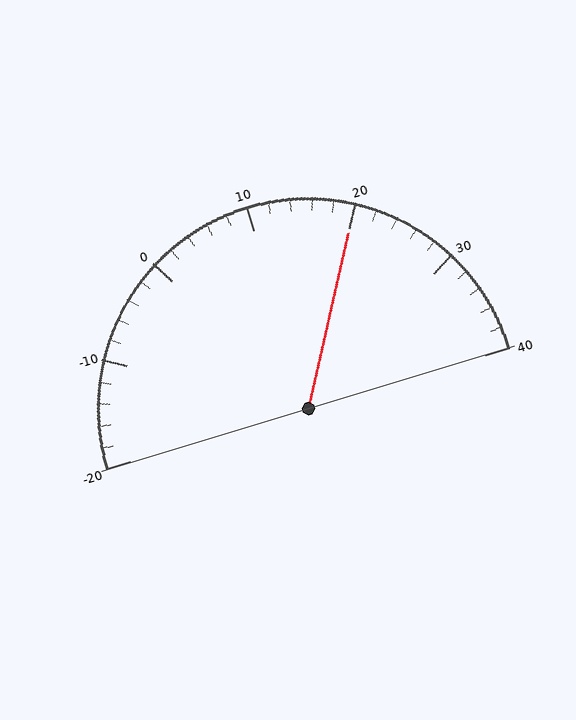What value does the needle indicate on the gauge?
The needle indicates approximately 20.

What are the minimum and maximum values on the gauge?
The gauge ranges from -20 to 40.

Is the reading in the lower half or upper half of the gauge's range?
The reading is in the upper half of the range (-20 to 40).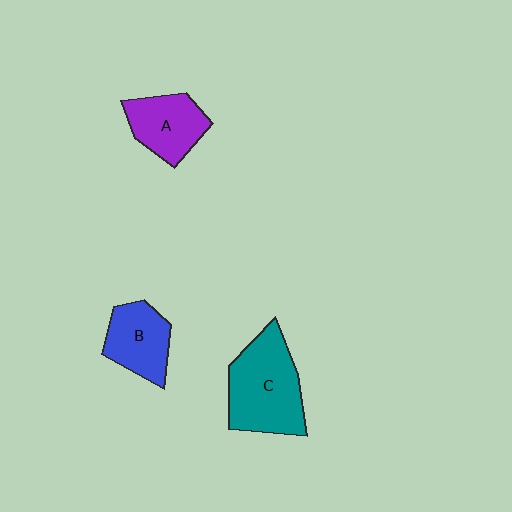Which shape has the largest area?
Shape C (teal).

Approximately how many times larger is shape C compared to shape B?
Approximately 1.6 times.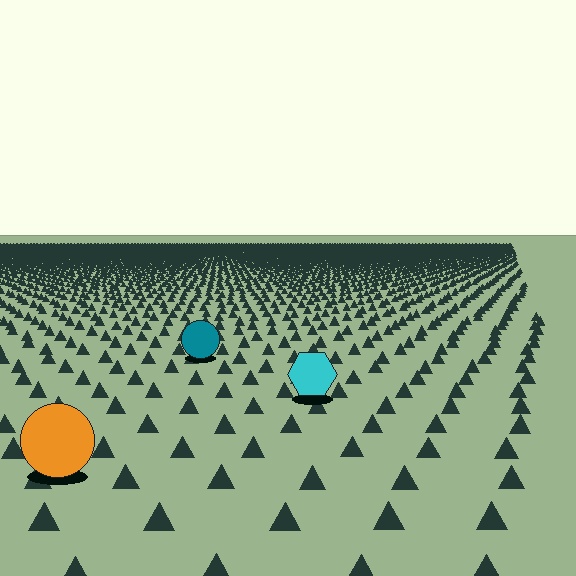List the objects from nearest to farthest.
From nearest to farthest: the orange circle, the cyan hexagon, the teal circle.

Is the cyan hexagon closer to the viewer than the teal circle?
Yes. The cyan hexagon is closer — you can tell from the texture gradient: the ground texture is coarser near it.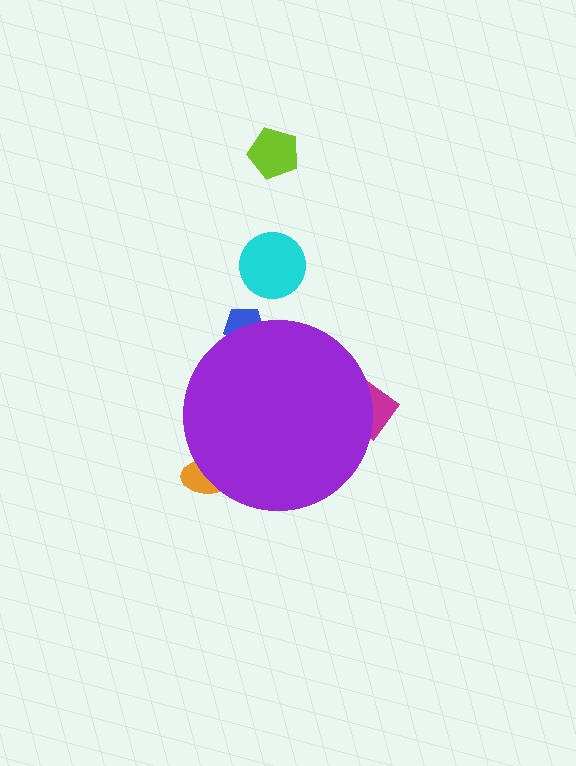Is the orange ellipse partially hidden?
Yes, the orange ellipse is partially hidden behind the purple circle.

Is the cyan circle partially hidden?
No, the cyan circle is fully visible.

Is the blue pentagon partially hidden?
Yes, the blue pentagon is partially hidden behind the purple circle.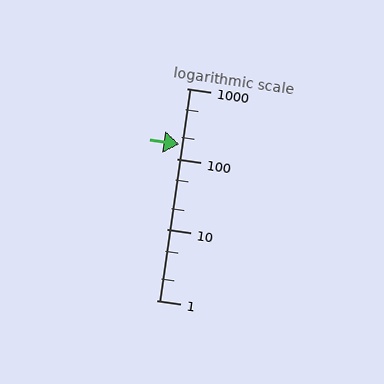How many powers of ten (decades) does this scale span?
The scale spans 3 decades, from 1 to 1000.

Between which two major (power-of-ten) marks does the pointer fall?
The pointer is between 100 and 1000.